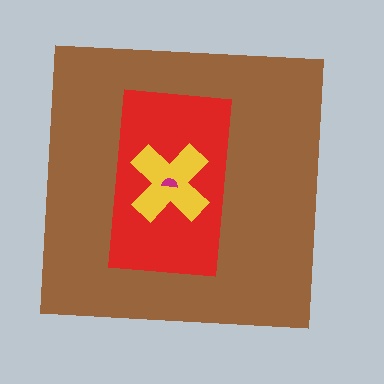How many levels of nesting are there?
4.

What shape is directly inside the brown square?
The red rectangle.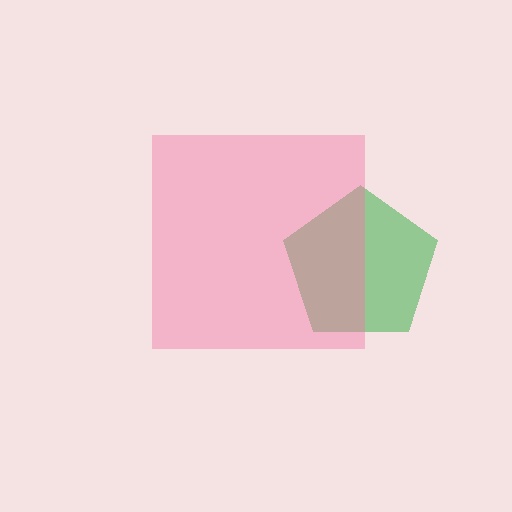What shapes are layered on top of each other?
The layered shapes are: a green pentagon, a pink square.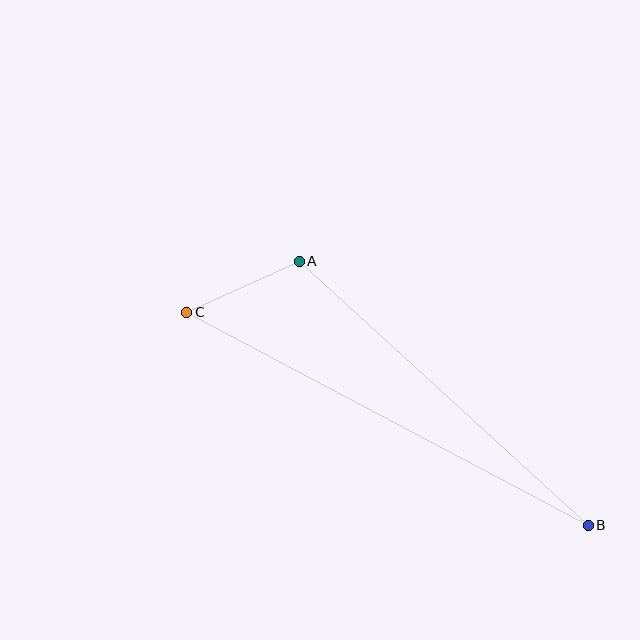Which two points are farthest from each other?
Points B and C are farthest from each other.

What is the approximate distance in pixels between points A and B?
The distance between A and B is approximately 391 pixels.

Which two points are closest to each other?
Points A and C are closest to each other.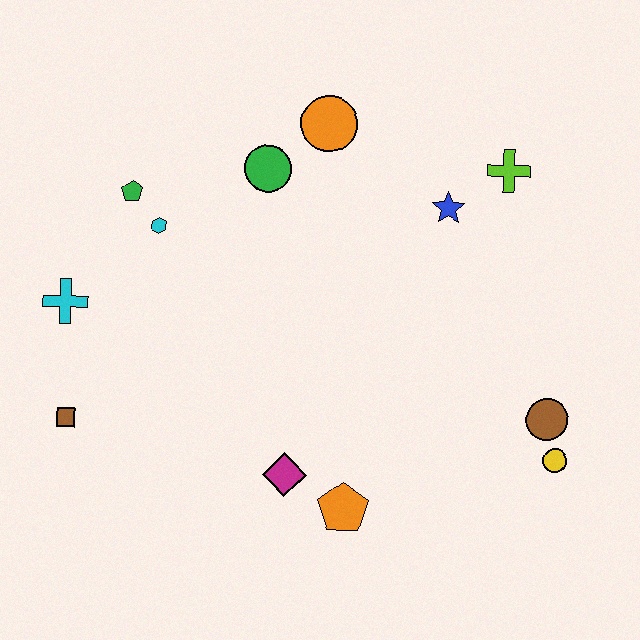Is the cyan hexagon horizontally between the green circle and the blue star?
No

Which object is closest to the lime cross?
The blue star is closest to the lime cross.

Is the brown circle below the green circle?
Yes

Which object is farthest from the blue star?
The brown square is farthest from the blue star.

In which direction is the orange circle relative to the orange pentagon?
The orange circle is above the orange pentagon.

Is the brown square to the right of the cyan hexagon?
No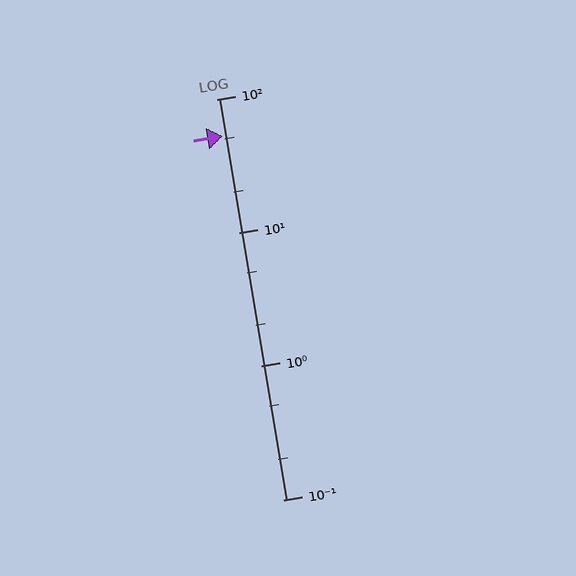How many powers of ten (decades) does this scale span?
The scale spans 3 decades, from 0.1 to 100.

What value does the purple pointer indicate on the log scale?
The pointer indicates approximately 53.